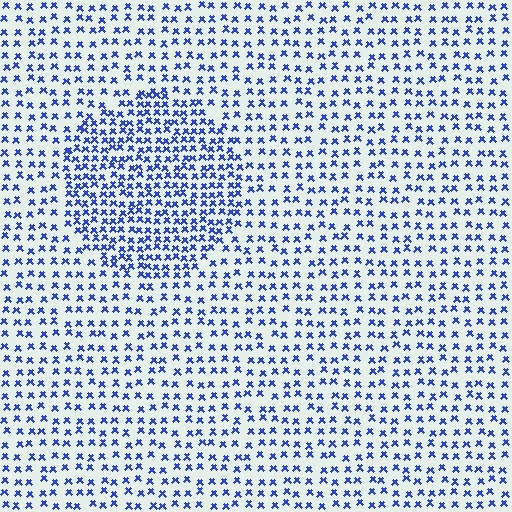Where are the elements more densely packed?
The elements are more densely packed inside the circle boundary.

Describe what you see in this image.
The image contains small blue elements arranged at two different densities. A circle-shaped region is visible where the elements are more densely packed than the surrounding area.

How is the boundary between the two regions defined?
The boundary is defined by a change in element density (approximately 1.8x ratio). All elements are the same color, size, and shape.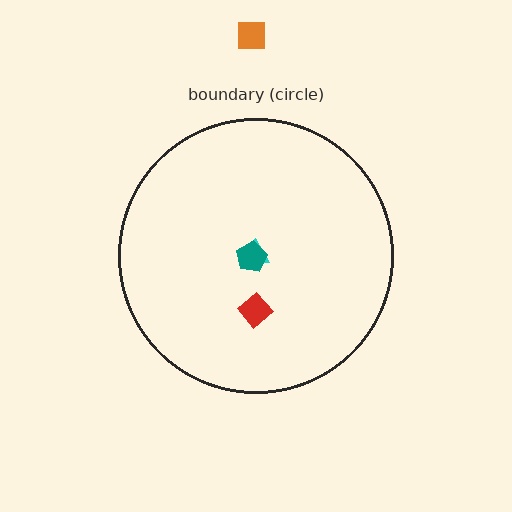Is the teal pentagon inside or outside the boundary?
Inside.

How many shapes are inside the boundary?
3 inside, 1 outside.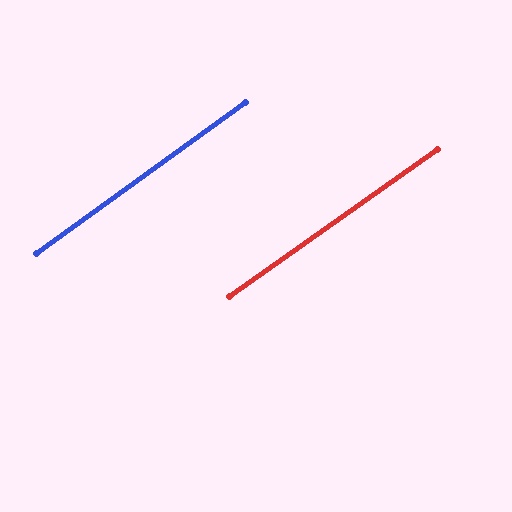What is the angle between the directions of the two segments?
Approximately 1 degree.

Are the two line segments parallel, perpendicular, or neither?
Parallel — their directions differ by only 0.6°.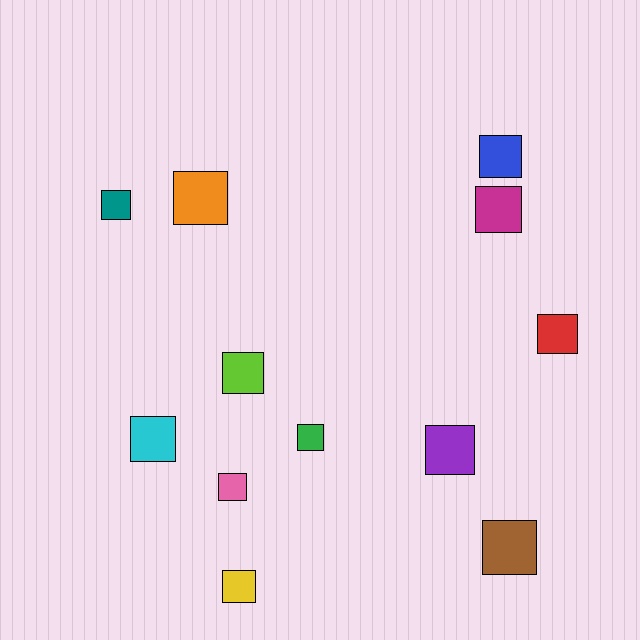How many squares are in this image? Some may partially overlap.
There are 12 squares.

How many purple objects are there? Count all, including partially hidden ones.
There is 1 purple object.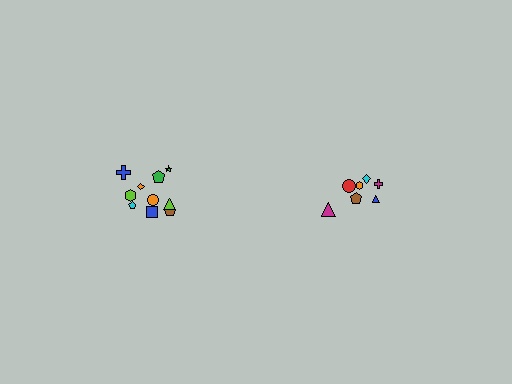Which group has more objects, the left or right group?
The left group.